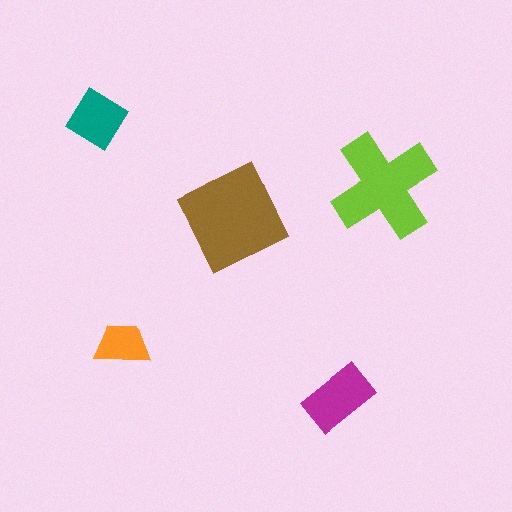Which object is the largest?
The brown square.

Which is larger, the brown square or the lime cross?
The brown square.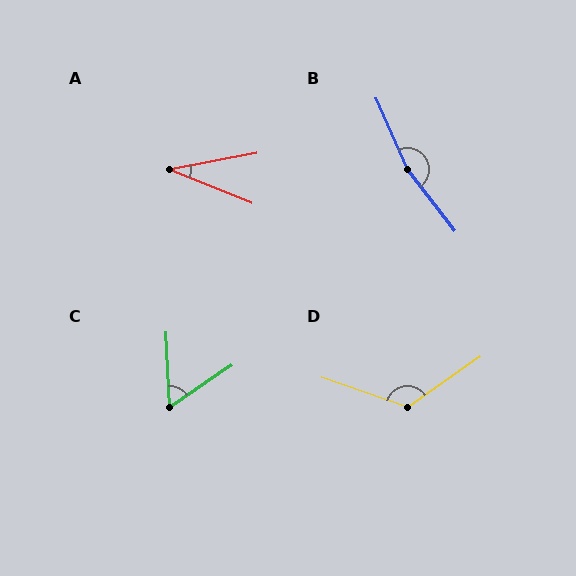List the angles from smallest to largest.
A (33°), C (58°), D (126°), B (166°).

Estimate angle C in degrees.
Approximately 58 degrees.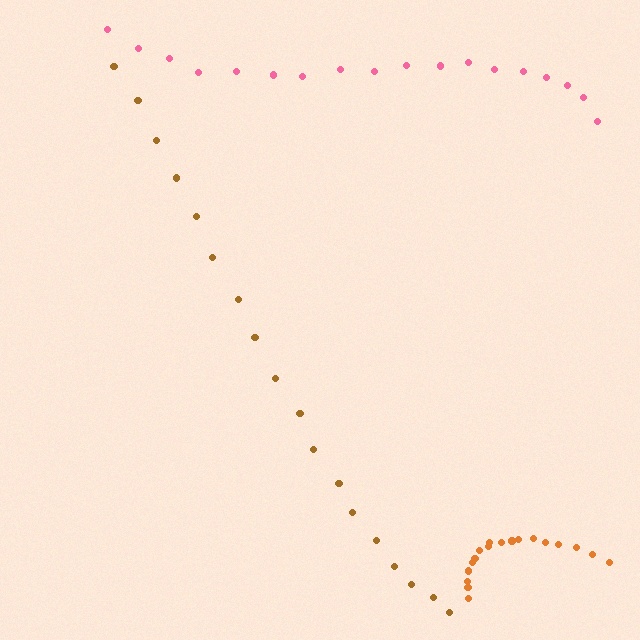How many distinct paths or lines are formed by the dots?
There are 3 distinct paths.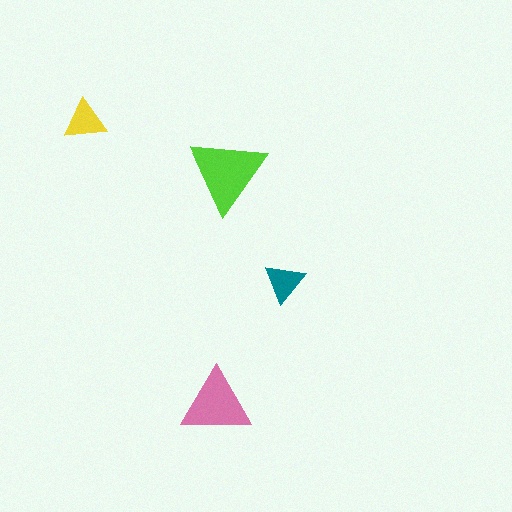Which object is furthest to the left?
The yellow triangle is leftmost.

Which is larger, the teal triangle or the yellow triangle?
The yellow one.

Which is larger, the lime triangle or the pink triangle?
The lime one.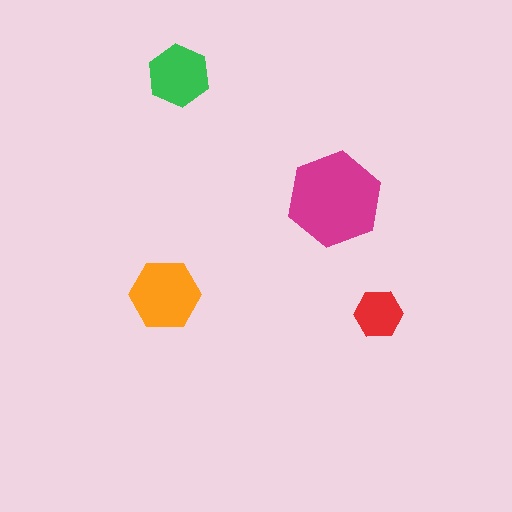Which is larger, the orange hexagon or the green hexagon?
The orange one.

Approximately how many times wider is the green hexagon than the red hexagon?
About 1.5 times wider.